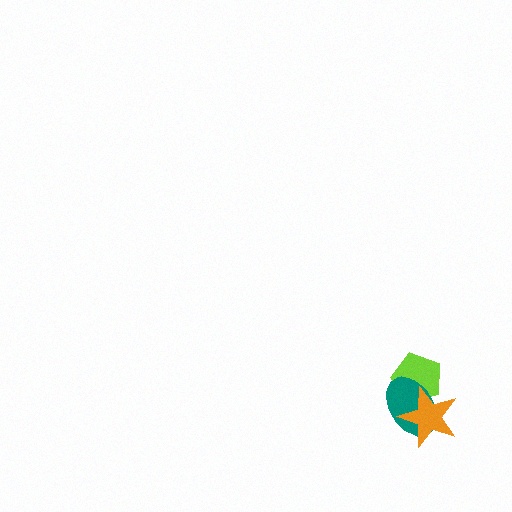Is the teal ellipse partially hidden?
Yes, it is partially covered by another shape.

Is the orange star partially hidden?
No, no other shape covers it.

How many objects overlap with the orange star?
2 objects overlap with the orange star.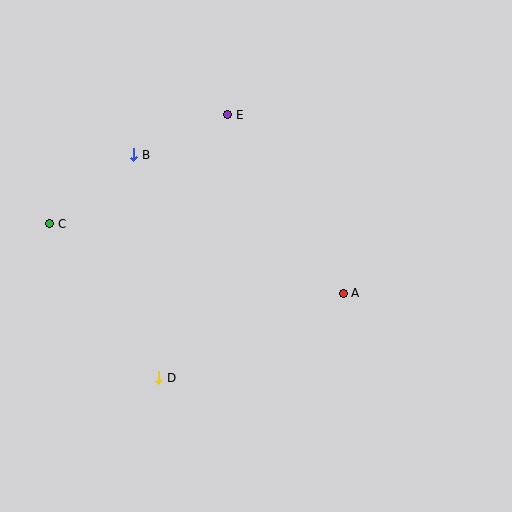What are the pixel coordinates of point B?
Point B is at (134, 155).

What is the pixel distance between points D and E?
The distance between D and E is 272 pixels.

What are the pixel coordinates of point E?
Point E is at (228, 115).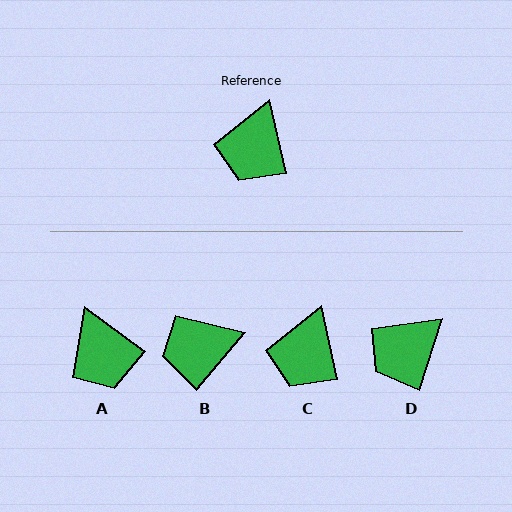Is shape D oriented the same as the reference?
No, it is off by about 30 degrees.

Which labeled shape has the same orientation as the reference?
C.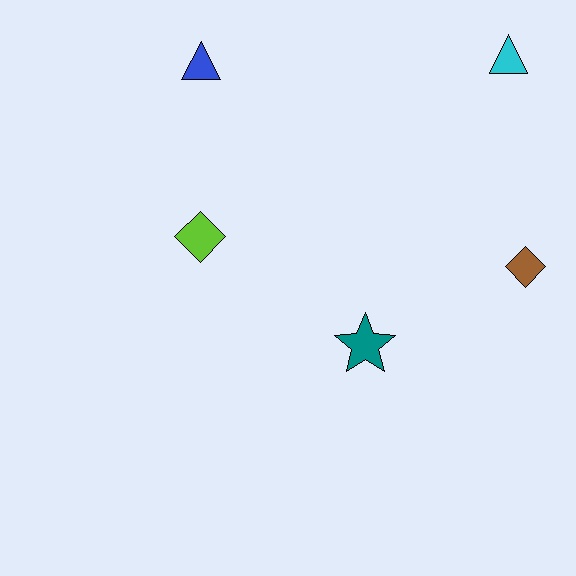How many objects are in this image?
There are 5 objects.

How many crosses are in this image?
There are no crosses.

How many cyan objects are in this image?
There is 1 cyan object.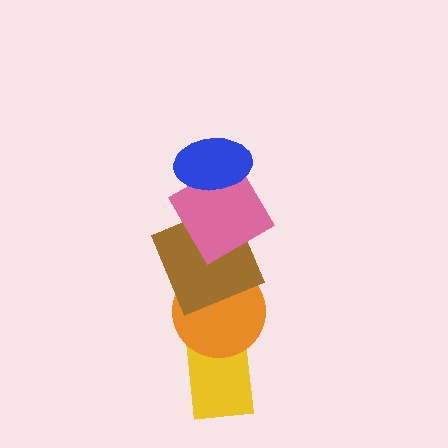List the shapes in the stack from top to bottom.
From top to bottom: the blue ellipse, the pink diamond, the brown square, the orange circle, the yellow rectangle.